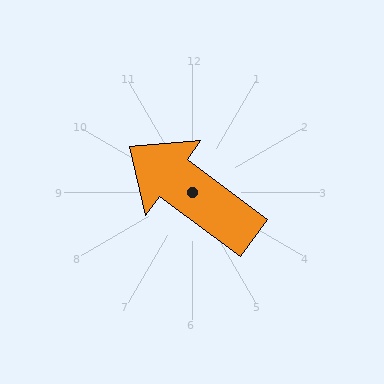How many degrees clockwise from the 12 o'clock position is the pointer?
Approximately 306 degrees.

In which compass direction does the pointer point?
Northwest.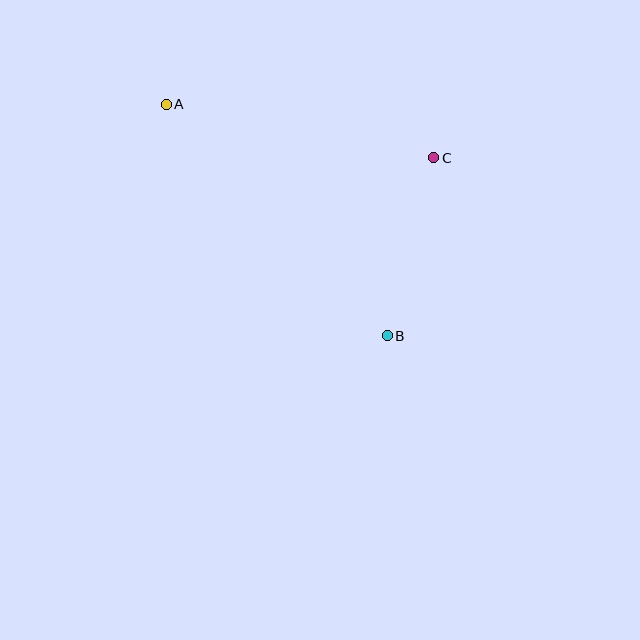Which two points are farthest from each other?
Points A and B are farthest from each other.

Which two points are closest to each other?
Points B and C are closest to each other.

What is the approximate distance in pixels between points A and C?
The distance between A and C is approximately 273 pixels.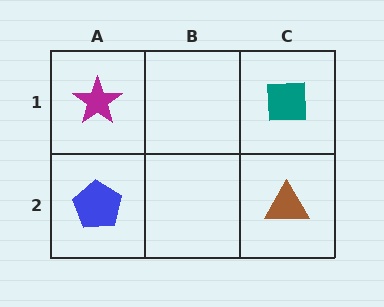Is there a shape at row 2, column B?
No, that cell is empty.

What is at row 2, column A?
A blue pentagon.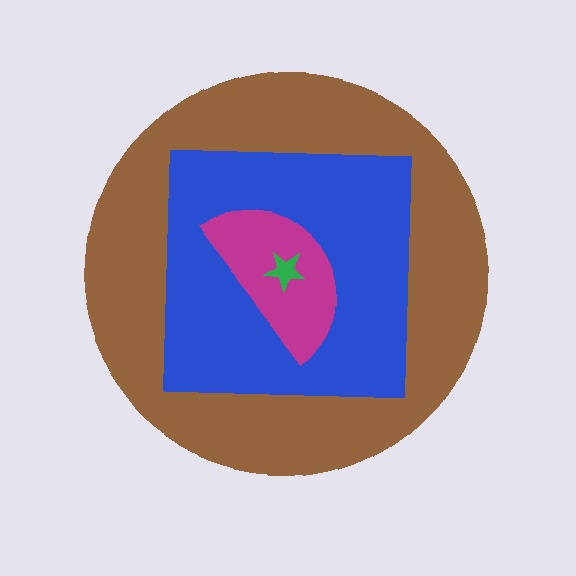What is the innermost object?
The green star.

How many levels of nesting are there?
4.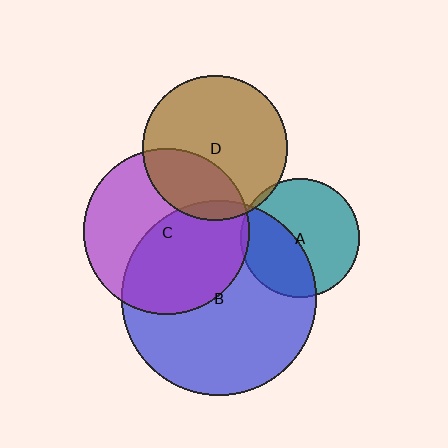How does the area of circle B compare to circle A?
Approximately 2.7 times.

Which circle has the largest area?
Circle B (blue).